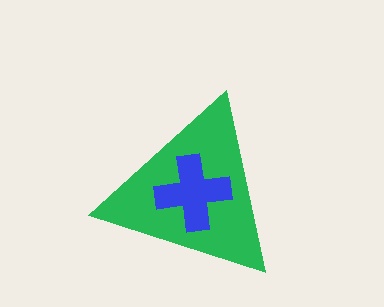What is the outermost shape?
The green triangle.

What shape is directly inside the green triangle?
The blue cross.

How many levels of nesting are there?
2.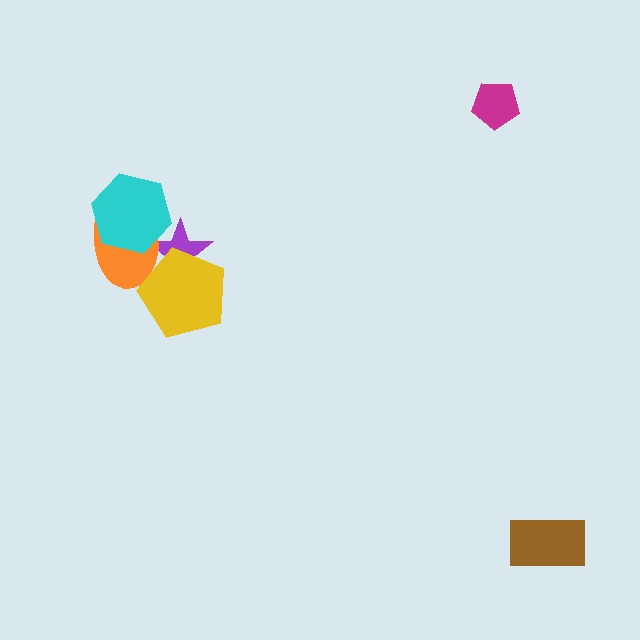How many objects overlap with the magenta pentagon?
0 objects overlap with the magenta pentagon.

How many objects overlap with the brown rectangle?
0 objects overlap with the brown rectangle.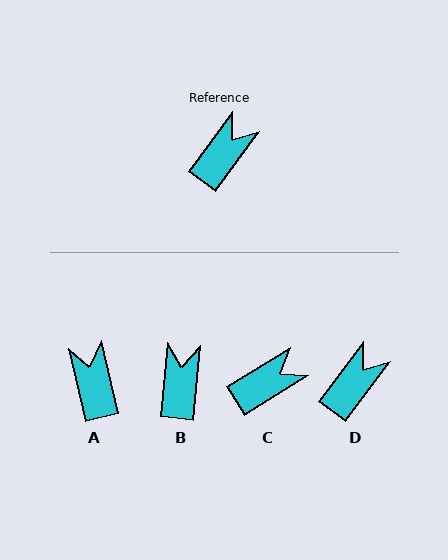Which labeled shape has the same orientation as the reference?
D.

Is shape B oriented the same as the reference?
No, it is off by about 31 degrees.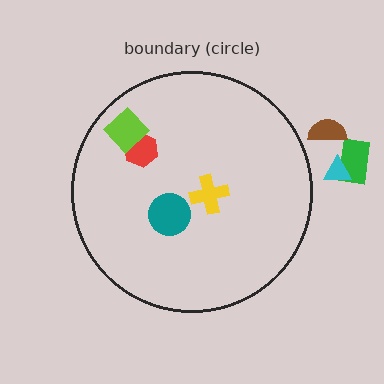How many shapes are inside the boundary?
4 inside, 3 outside.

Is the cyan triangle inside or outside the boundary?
Outside.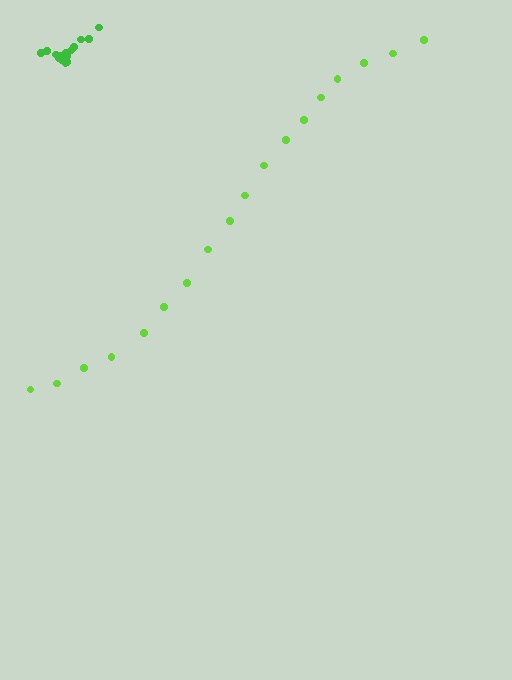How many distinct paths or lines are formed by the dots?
There are 2 distinct paths.